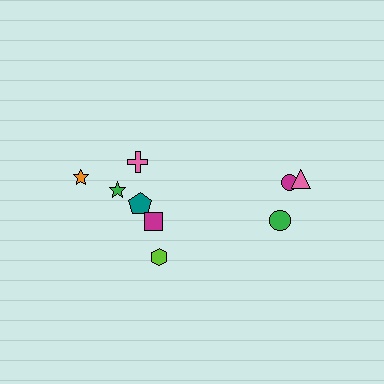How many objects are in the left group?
There are 6 objects.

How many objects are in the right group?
There are 3 objects.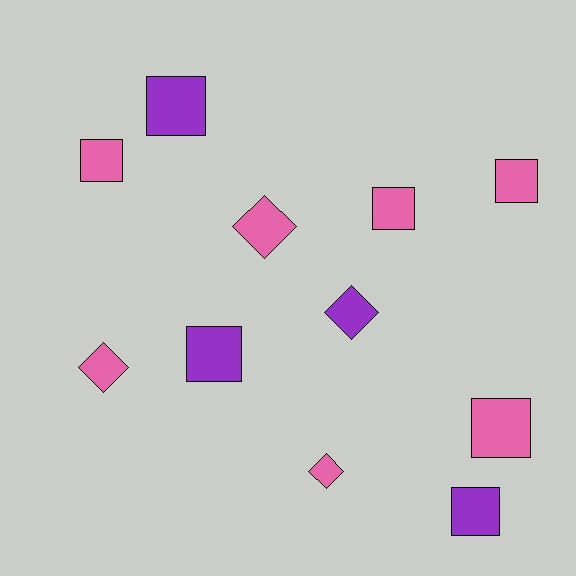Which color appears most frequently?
Pink, with 7 objects.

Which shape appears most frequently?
Square, with 7 objects.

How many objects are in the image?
There are 11 objects.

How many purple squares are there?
There are 3 purple squares.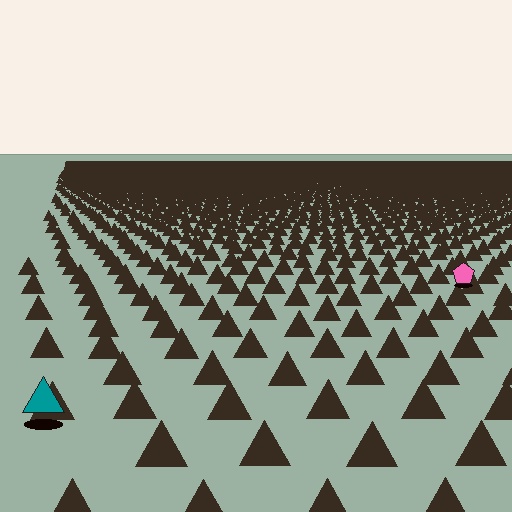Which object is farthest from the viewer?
The pink pentagon is farthest from the viewer. It appears smaller and the ground texture around it is denser.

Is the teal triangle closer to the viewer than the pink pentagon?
Yes. The teal triangle is closer — you can tell from the texture gradient: the ground texture is coarser near it.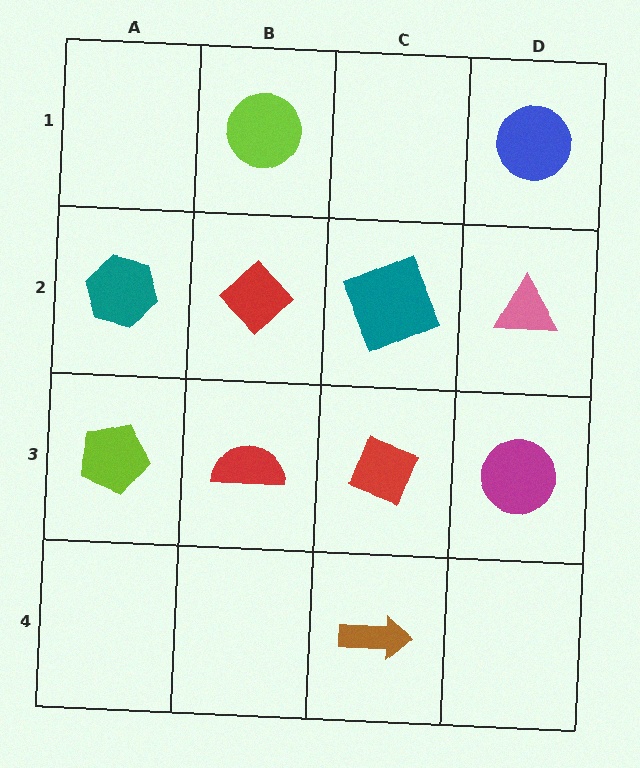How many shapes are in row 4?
1 shape.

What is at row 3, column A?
A lime pentagon.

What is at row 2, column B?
A red diamond.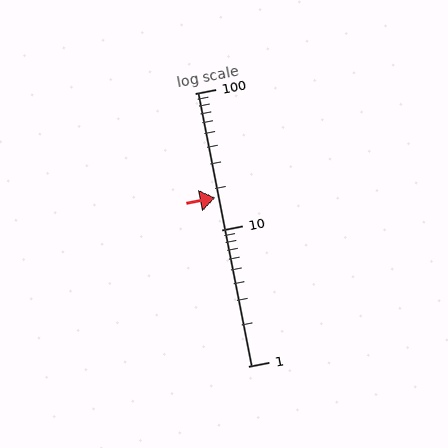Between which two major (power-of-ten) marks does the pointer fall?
The pointer is between 10 and 100.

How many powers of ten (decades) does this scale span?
The scale spans 2 decades, from 1 to 100.